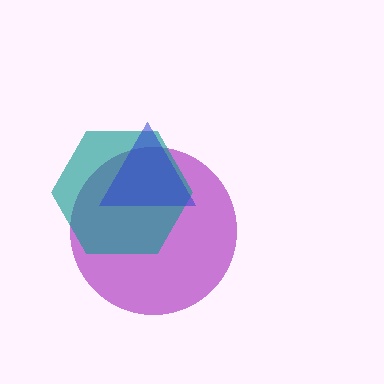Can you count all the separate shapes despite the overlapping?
Yes, there are 3 separate shapes.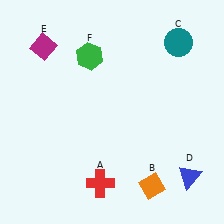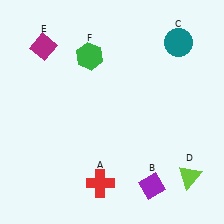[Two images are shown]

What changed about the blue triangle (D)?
In Image 1, D is blue. In Image 2, it changed to lime.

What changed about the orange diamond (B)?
In Image 1, B is orange. In Image 2, it changed to purple.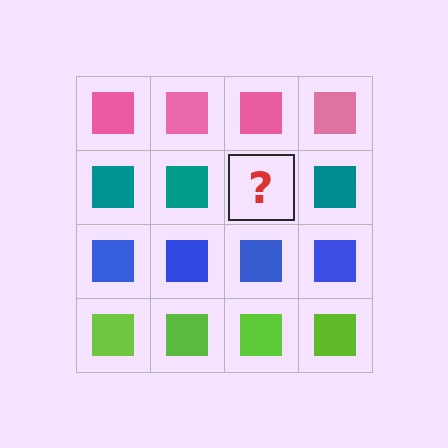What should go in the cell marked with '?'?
The missing cell should contain a teal square.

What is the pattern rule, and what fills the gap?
The rule is that each row has a consistent color. The gap should be filled with a teal square.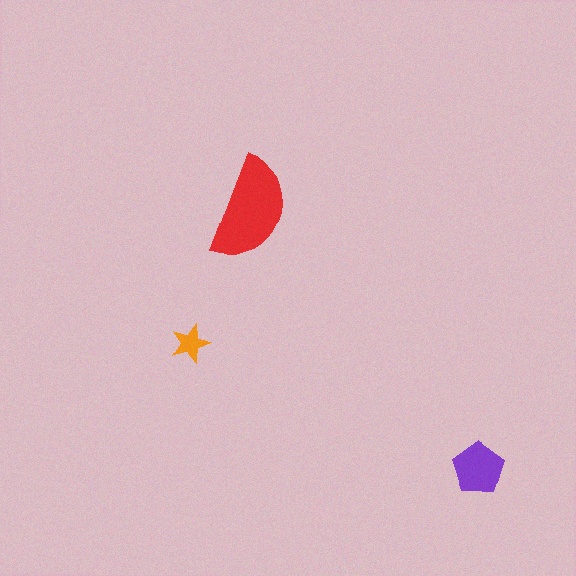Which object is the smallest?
The orange star.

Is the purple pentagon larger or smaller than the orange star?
Larger.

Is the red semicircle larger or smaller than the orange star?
Larger.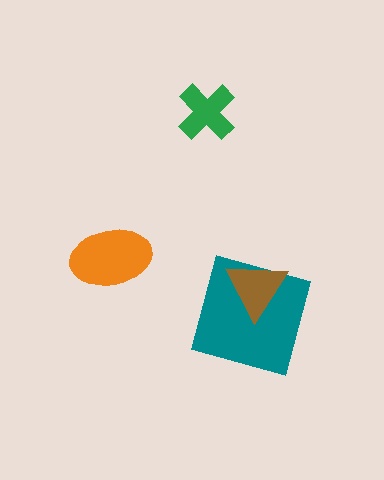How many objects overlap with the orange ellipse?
0 objects overlap with the orange ellipse.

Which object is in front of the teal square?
The brown triangle is in front of the teal square.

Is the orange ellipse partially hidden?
No, no other shape covers it.